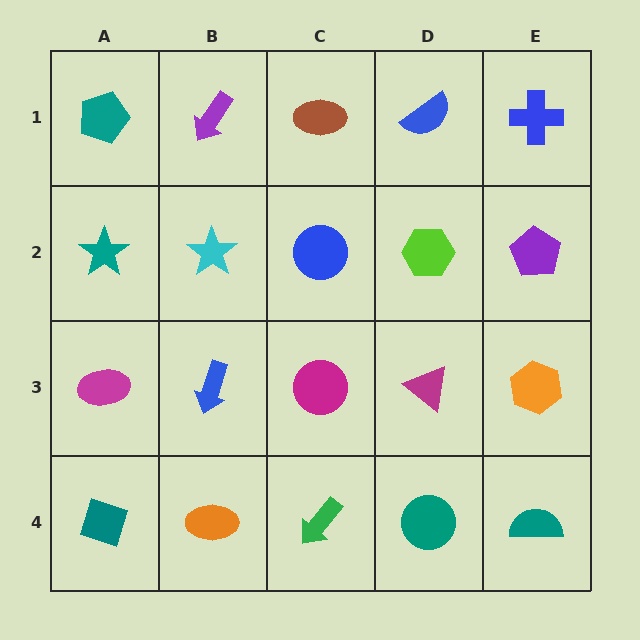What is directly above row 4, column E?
An orange hexagon.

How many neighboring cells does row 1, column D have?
3.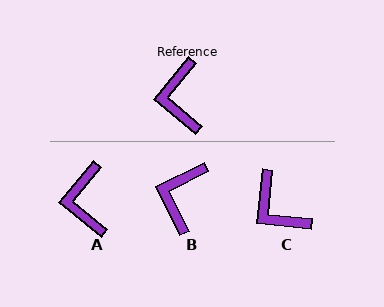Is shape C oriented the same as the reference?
No, it is off by about 34 degrees.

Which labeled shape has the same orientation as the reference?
A.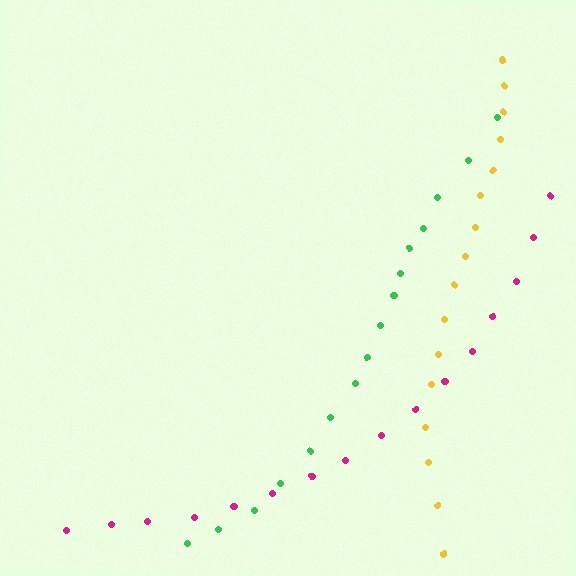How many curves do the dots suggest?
There are 3 distinct paths.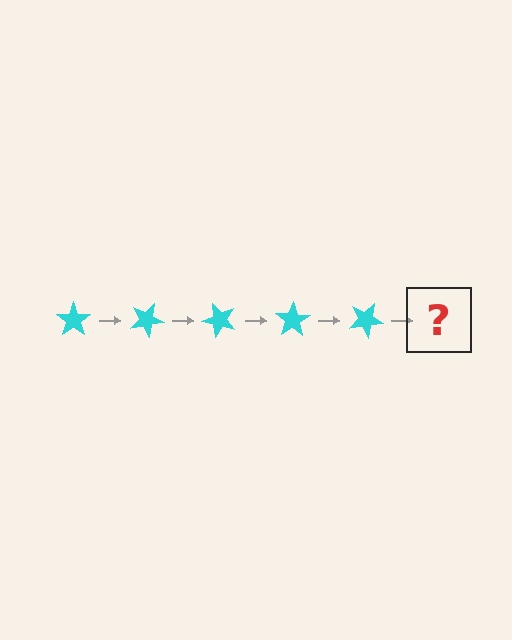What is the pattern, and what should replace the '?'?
The pattern is that the star rotates 25 degrees each step. The '?' should be a cyan star rotated 125 degrees.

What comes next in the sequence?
The next element should be a cyan star rotated 125 degrees.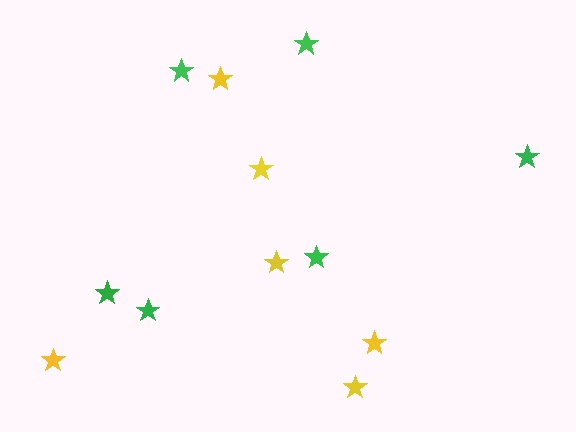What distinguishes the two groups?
There are 2 groups: one group of green stars (6) and one group of yellow stars (6).